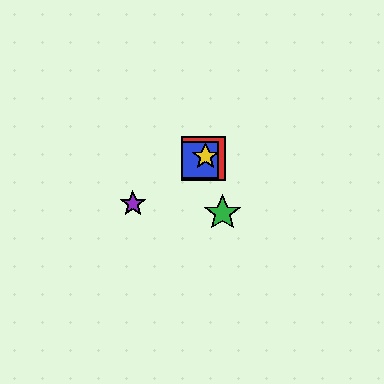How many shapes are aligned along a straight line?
4 shapes (the red square, the blue square, the yellow star, the purple star) are aligned along a straight line.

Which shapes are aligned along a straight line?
The red square, the blue square, the yellow star, the purple star are aligned along a straight line.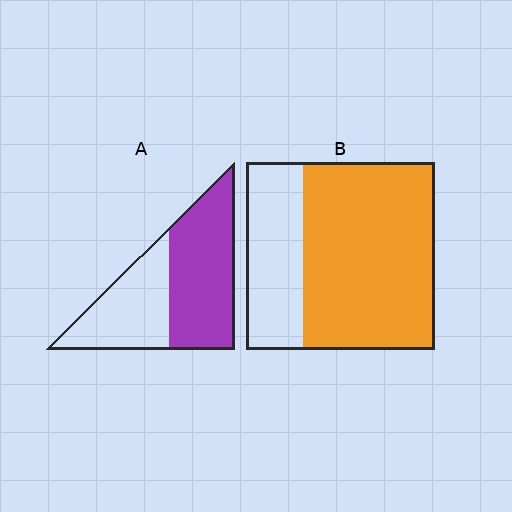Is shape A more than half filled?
Yes.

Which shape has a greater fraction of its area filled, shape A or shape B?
Shape B.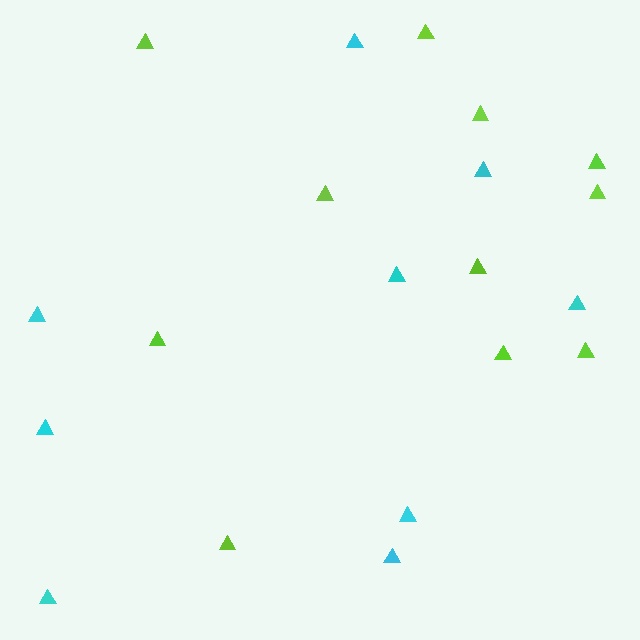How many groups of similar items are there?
There are 2 groups: one group of lime triangles (11) and one group of cyan triangles (9).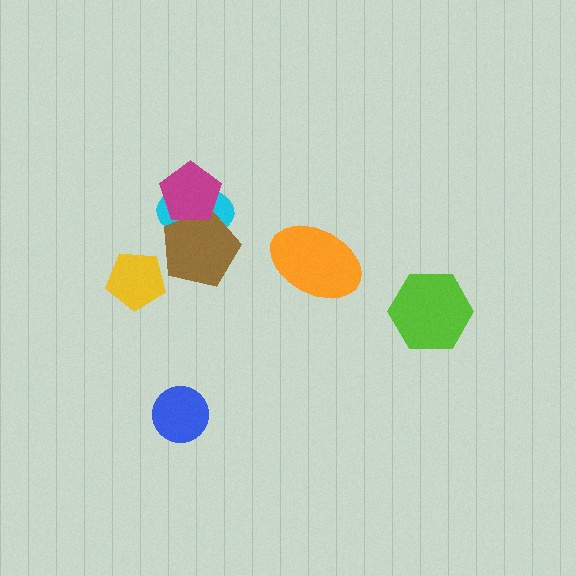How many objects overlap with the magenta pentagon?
2 objects overlap with the magenta pentagon.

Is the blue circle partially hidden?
No, no other shape covers it.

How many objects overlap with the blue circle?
0 objects overlap with the blue circle.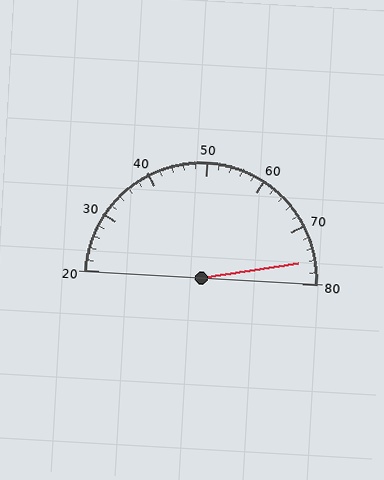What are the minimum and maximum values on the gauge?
The gauge ranges from 20 to 80.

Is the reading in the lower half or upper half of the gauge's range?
The reading is in the upper half of the range (20 to 80).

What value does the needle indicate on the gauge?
The needle indicates approximately 76.